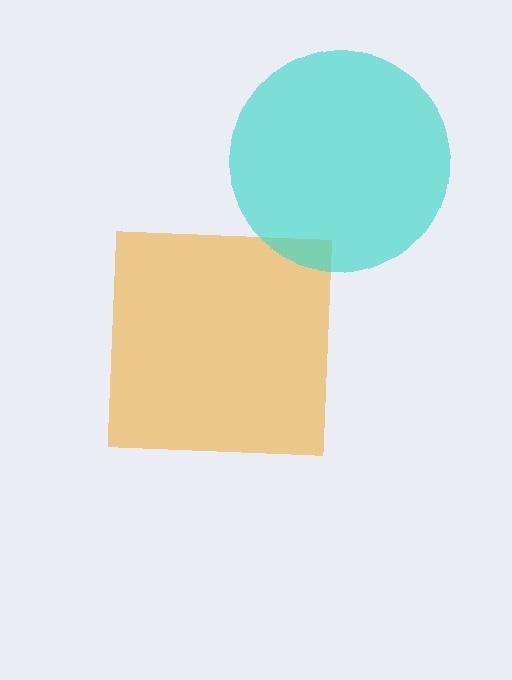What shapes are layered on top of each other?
The layered shapes are: an orange square, a cyan circle.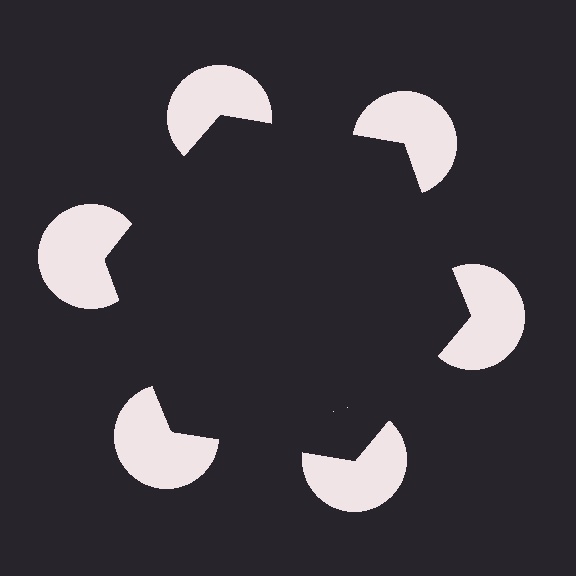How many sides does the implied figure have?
6 sides.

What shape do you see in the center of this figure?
An illusory hexagon — its edges are inferred from the aligned wedge cuts in the pac-man discs, not physically drawn.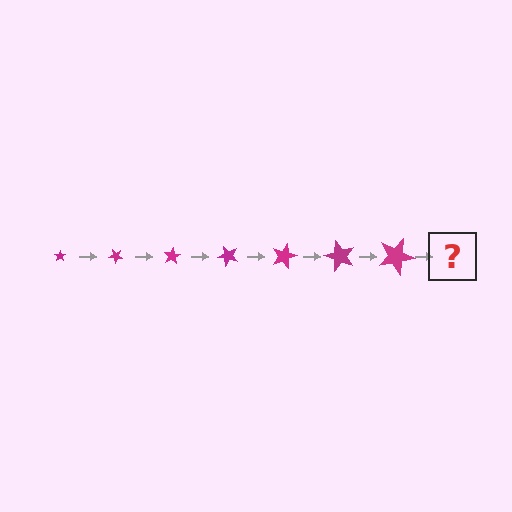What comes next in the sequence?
The next element should be a star, larger than the previous one and rotated 280 degrees from the start.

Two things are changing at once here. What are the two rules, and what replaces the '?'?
The two rules are that the star grows larger each step and it rotates 40 degrees each step. The '?' should be a star, larger than the previous one and rotated 280 degrees from the start.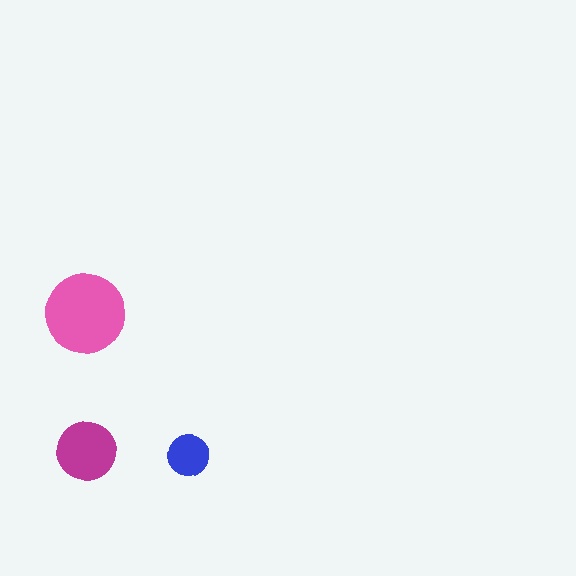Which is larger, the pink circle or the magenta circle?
The pink one.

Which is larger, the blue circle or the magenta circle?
The magenta one.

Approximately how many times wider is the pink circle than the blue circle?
About 2 times wider.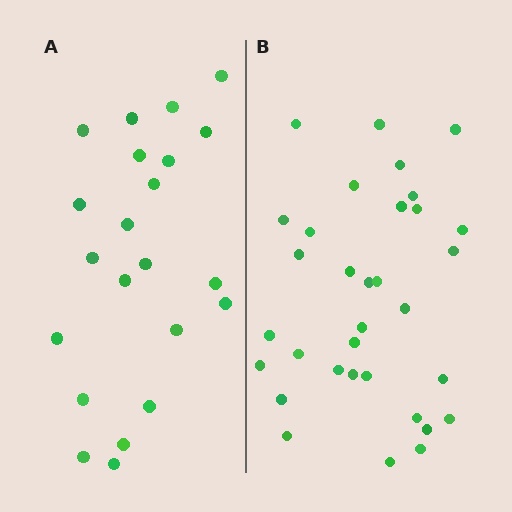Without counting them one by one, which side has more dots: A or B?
Region B (the right region) has more dots.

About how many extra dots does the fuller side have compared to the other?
Region B has roughly 12 or so more dots than region A.